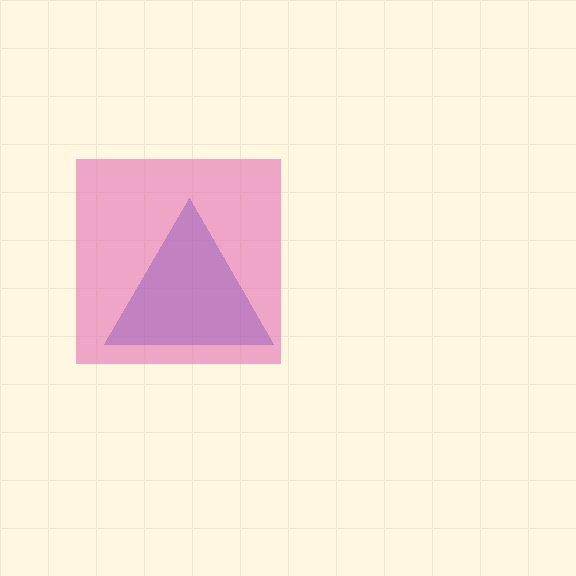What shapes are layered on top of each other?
The layered shapes are: a blue triangle, a pink square.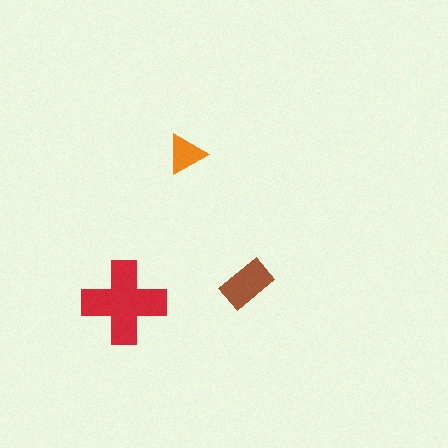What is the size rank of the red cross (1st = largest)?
1st.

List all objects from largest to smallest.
The red cross, the brown rectangle, the orange triangle.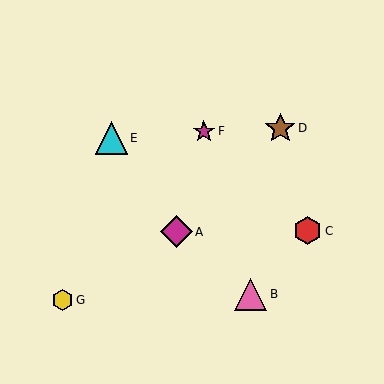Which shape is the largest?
The magenta diamond (labeled A) is the largest.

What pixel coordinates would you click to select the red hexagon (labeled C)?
Click at (308, 231) to select the red hexagon C.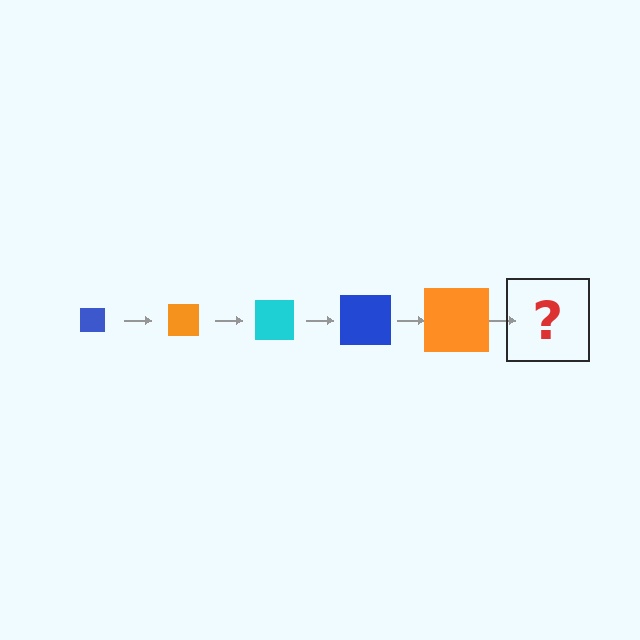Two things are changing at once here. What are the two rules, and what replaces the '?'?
The two rules are that the square grows larger each step and the color cycles through blue, orange, and cyan. The '?' should be a cyan square, larger than the previous one.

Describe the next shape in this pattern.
It should be a cyan square, larger than the previous one.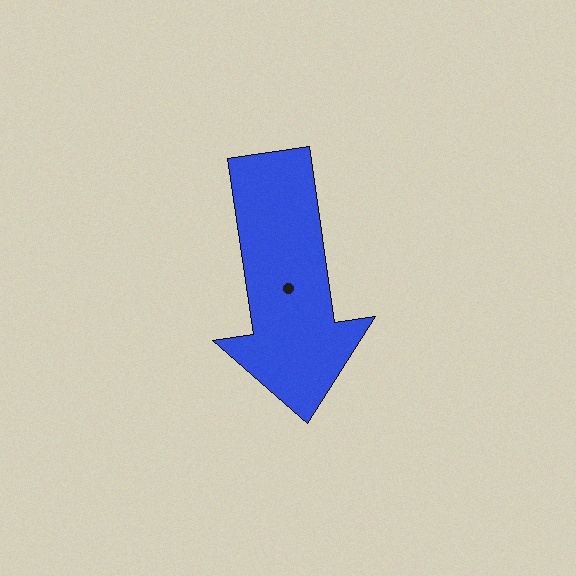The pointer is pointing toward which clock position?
Roughly 6 o'clock.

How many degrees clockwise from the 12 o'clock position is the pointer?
Approximately 172 degrees.